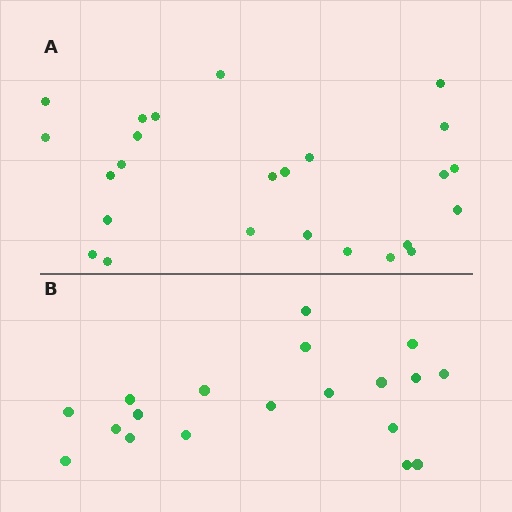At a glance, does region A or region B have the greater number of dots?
Region A (the top region) has more dots.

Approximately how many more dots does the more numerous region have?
Region A has about 6 more dots than region B.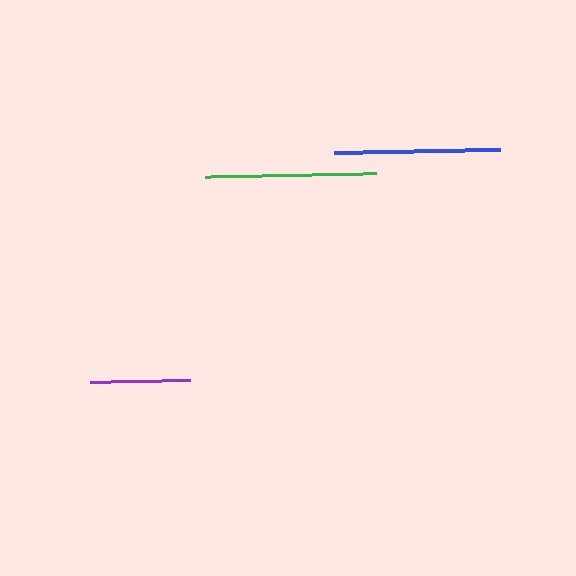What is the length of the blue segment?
The blue segment is approximately 166 pixels long.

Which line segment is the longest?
The green line is the longest at approximately 171 pixels.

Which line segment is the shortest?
The purple line is the shortest at approximately 100 pixels.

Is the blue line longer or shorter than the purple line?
The blue line is longer than the purple line.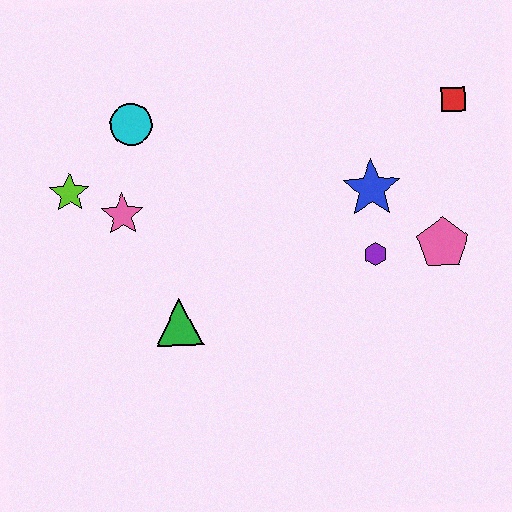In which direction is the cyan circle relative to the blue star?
The cyan circle is to the left of the blue star.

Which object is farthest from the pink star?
The red square is farthest from the pink star.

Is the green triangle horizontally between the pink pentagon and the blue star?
No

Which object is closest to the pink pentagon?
The purple hexagon is closest to the pink pentagon.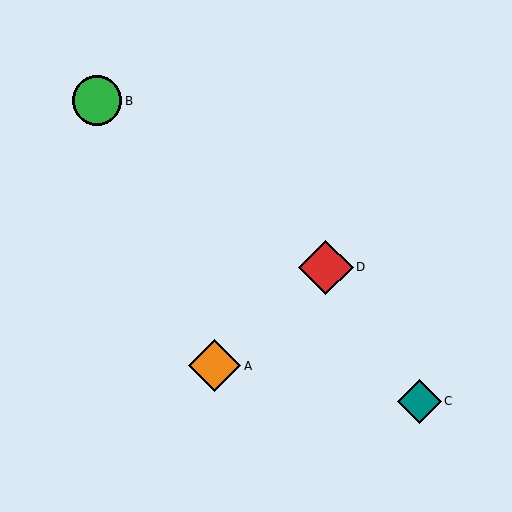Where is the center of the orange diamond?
The center of the orange diamond is at (215, 366).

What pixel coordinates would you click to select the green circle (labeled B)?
Click at (97, 101) to select the green circle B.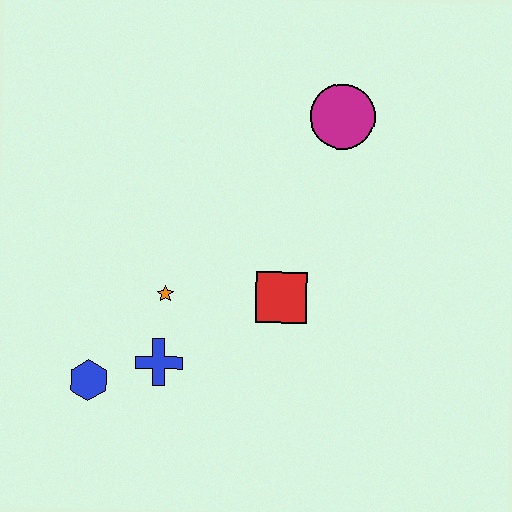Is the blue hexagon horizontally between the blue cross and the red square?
No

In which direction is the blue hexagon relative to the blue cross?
The blue hexagon is to the left of the blue cross.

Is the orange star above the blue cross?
Yes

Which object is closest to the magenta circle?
The red square is closest to the magenta circle.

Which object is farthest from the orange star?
The magenta circle is farthest from the orange star.